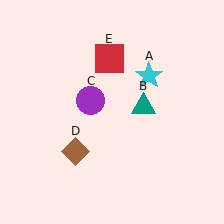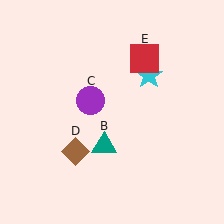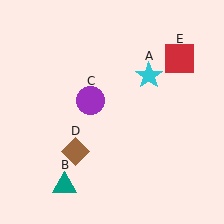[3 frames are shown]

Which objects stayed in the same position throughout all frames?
Cyan star (object A) and purple circle (object C) and brown diamond (object D) remained stationary.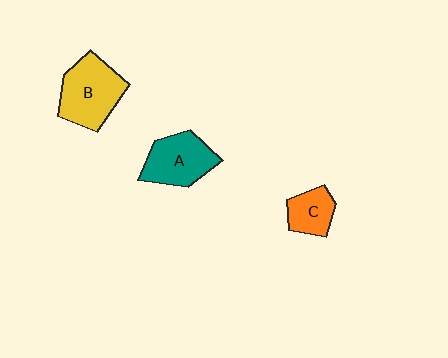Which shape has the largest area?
Shape B (yellow).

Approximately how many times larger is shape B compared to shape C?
Approximately 2.0 times.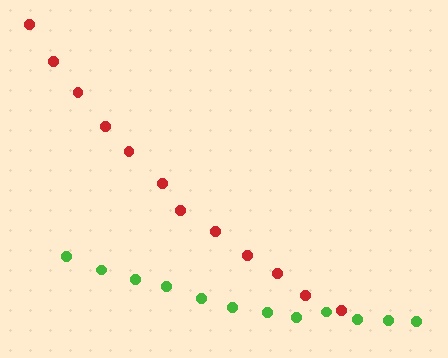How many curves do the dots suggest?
There are 2 distinct paths.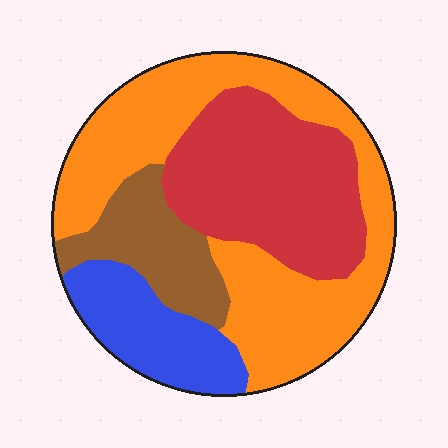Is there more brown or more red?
Red.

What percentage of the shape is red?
Red covers roughly 30% of the shape.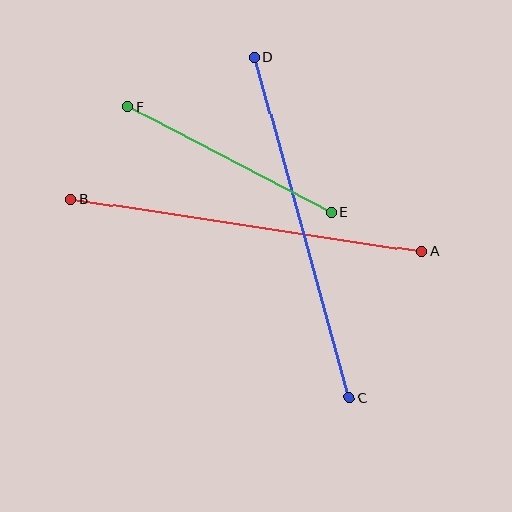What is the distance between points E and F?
The distance is approximately 228 pixels.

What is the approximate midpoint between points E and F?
The midpoint is at approximately (230, 160) pixels.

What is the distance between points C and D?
The distance is approximately 353 pixels.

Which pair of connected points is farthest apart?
Points A and B are farthest apart.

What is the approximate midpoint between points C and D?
The midpoint is at approximately (302, 227) pixels.